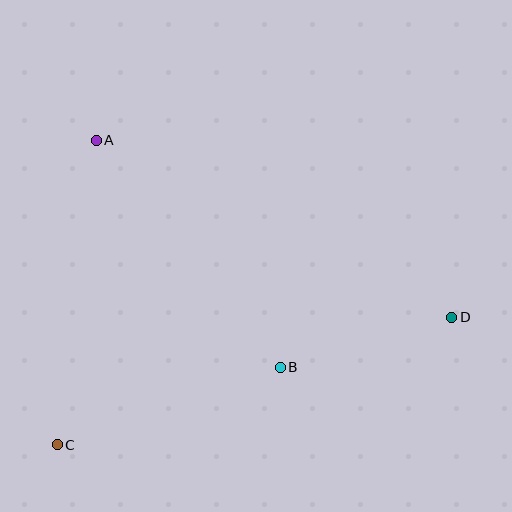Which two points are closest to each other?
Points B and D are closest to each other.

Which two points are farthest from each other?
Points C and D are farthest from each other.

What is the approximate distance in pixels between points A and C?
The distance between A and C is approximately 307 pixels.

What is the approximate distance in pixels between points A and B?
The distance between A and B is approximately 292 pixels.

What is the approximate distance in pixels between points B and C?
The distance between B and C is approximately 236 pixels.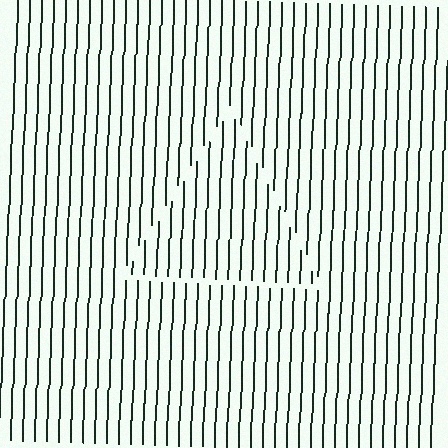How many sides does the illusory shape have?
3 sides — the line-ends trace a triangle.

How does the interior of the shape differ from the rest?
The interior of the shape contains the same grating, shifted by half a period — the contour is defined by the phase discontinuity where line-ends from the inner and outer gratings abut.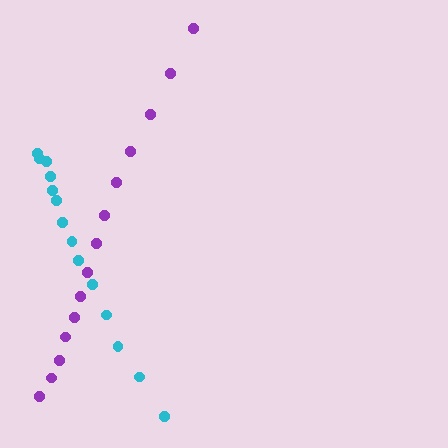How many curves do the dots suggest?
There are 2 distinct paths.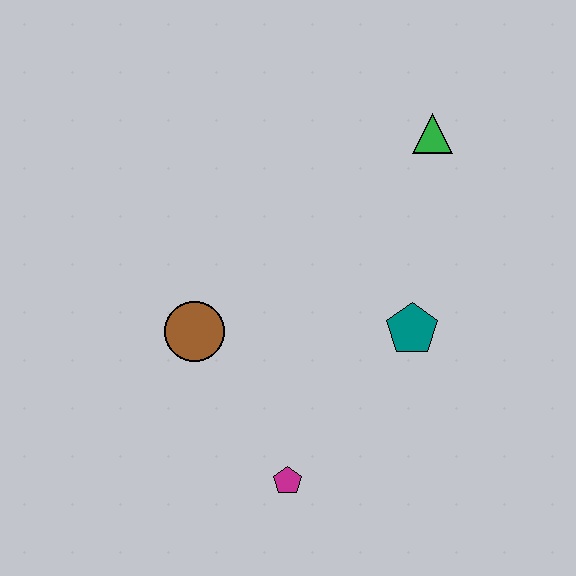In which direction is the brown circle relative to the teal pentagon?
The brown circle is to the left of the teal pentagon.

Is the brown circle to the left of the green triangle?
Yes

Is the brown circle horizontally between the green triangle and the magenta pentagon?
No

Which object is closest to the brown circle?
The magenta pentagon is closest to the brown circle.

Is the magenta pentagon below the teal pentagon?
Yes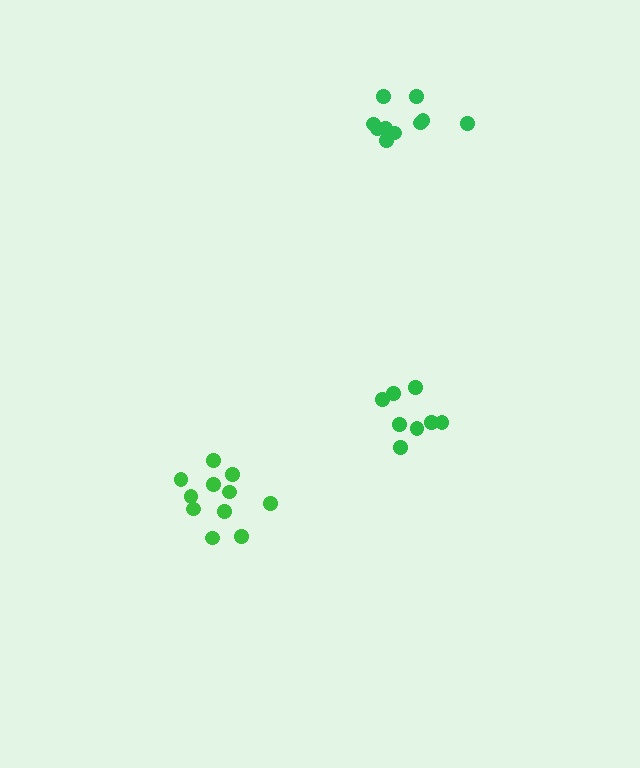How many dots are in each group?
Group 1: 8 dots, Group 2: 11 dots, Group 3: 10 dots (29 total).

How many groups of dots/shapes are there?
There are 3 groups.